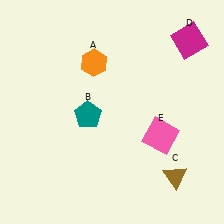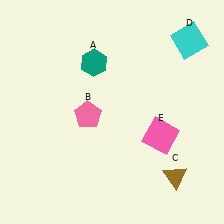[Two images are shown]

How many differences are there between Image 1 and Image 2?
There are 3 differences between the two images.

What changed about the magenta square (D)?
In Image 1, D is magenta. In Image 2, it changed to cyan.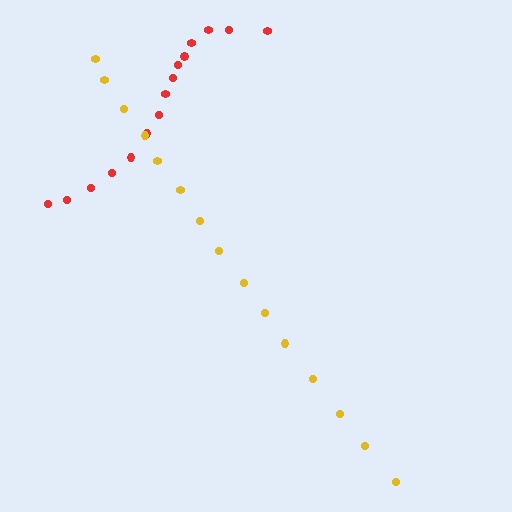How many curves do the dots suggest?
There are 2 distinct paths.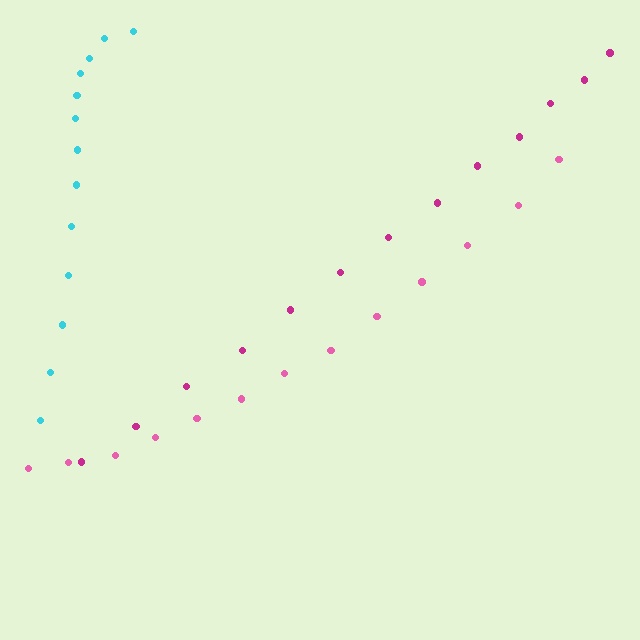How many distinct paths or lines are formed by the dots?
There are 3 distinct paths.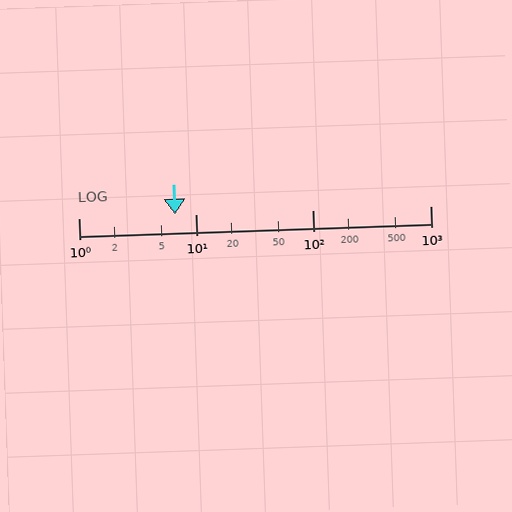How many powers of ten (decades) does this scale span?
The scale spans 3 decades, from 1 to 1000.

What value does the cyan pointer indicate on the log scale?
The pointer indicates approximately 6.7.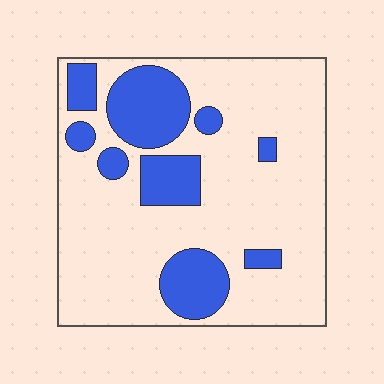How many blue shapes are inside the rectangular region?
9.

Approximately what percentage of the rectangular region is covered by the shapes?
Approximately 25%.